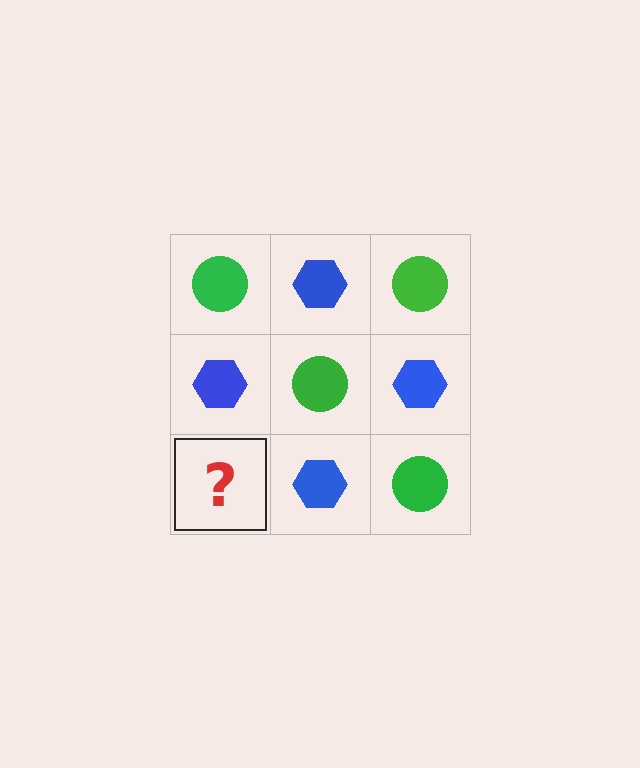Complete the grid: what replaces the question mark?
The question mark should be replaced with a green circle.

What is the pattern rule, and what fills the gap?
The rule is that it alternates green circle and blue hexagon in a checkerboard pattern. The gap should be filled with a green circle.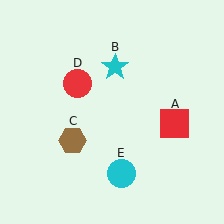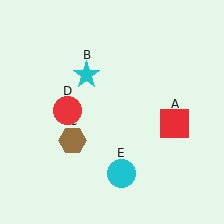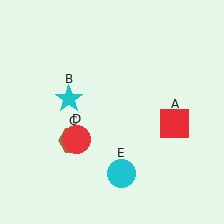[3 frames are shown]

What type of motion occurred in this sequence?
The cyan star (object B), red circle (object D) rotated counterclockwise around the center of the scene.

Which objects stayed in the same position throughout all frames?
Red square (object A) and brown hexagon (object C) and cyan circle (object E) remained stationary.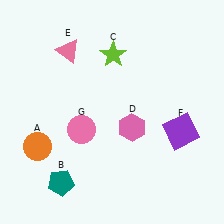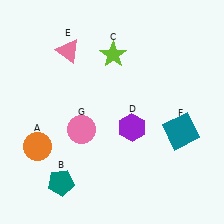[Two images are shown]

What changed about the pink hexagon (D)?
In Image 1, D is pink. In Image 2, it changed to purple.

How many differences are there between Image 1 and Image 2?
There are 2 differences between the two images.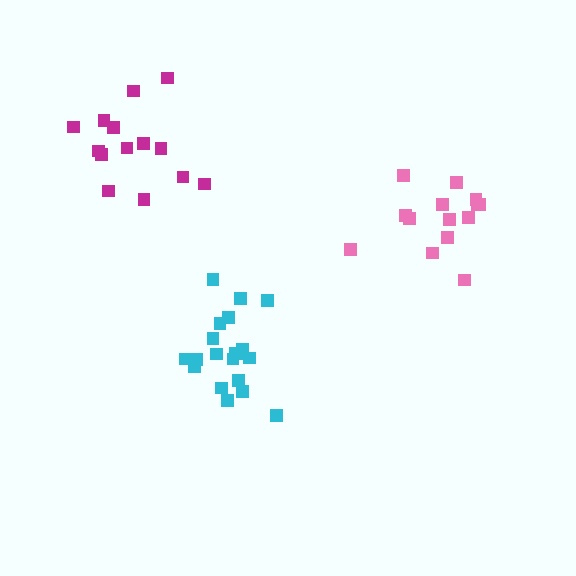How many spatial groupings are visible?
There are 3 spatial groupings.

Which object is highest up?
The magenta cluster is topmost.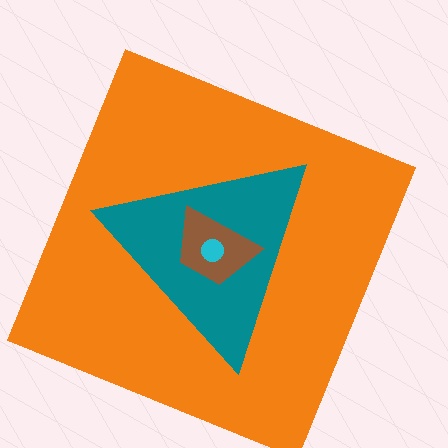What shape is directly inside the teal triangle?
The brown trapezoid.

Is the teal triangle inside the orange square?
Yes.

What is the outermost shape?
The orange square.